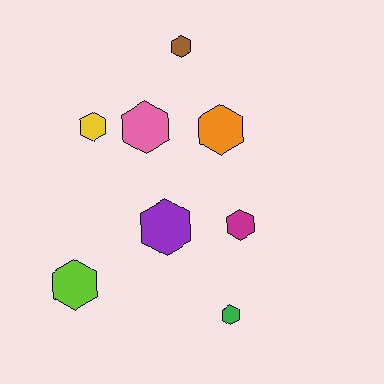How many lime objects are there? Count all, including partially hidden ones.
There is 1 lime object.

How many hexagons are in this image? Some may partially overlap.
There are 8 hexagons.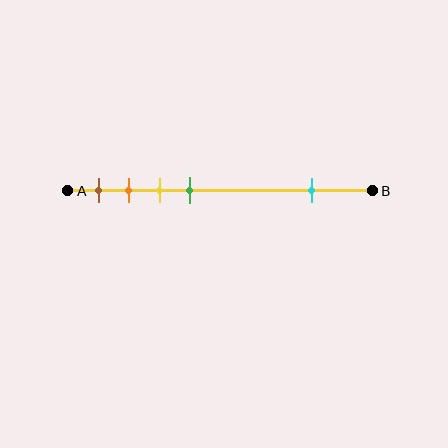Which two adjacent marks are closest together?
The orange and yellow marks are the closest adjacent pair.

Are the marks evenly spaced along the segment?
No, the marks are not evenly spaced.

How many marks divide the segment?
There are 5 marks dividing the segment.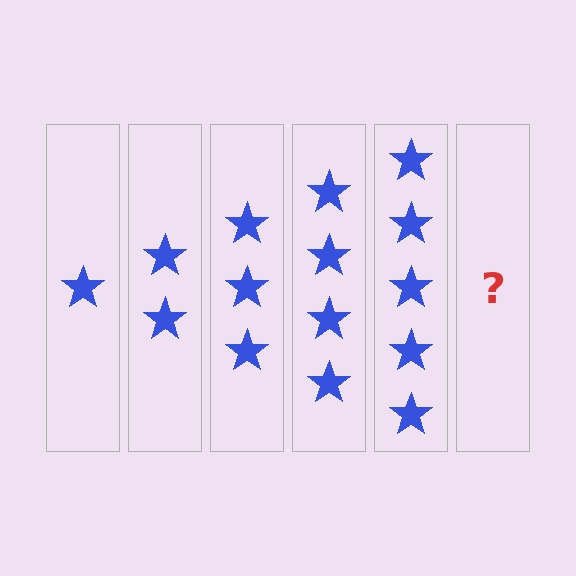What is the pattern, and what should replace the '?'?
The pattern is that each step adds one more star. The '?' should be 6 stars.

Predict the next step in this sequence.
The next step is 6 stars.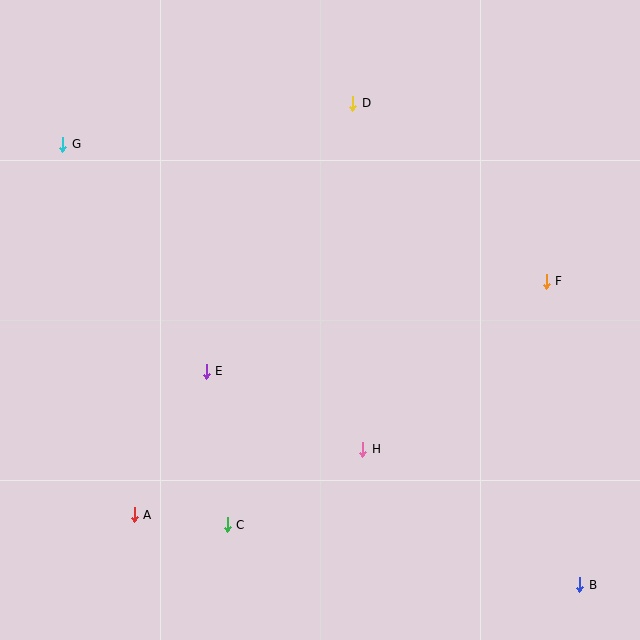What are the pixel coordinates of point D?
Point D is at (353, 103).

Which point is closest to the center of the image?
Point E at (206, 371) is closest to the center.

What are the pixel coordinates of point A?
Point A is at (134, 515).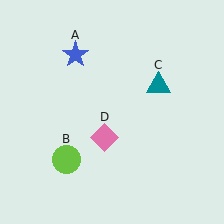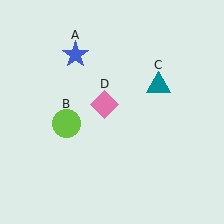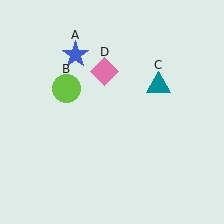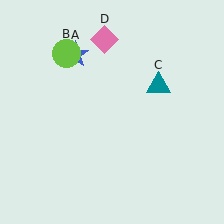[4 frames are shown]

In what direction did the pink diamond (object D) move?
The pink diamond (object D) moved up.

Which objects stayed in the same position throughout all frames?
Blue star (object A) and teal triangle (object C) remained stationary.